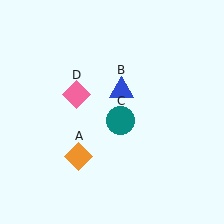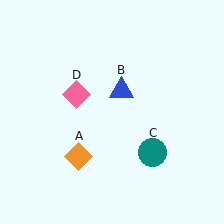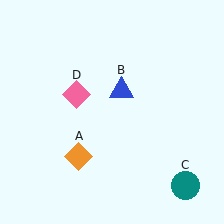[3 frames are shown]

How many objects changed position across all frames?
1 object changed position: teal circle (object C).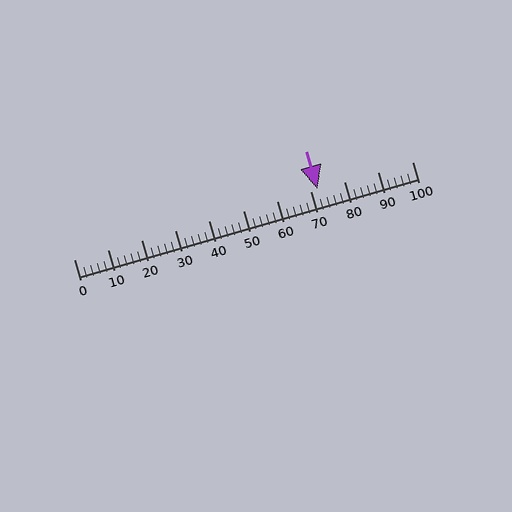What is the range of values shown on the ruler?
The ruler shows values from 0 to 100.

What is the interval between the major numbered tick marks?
The major tick marks are spaced 10 units apart.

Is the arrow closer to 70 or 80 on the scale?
The arrow is closer to 70.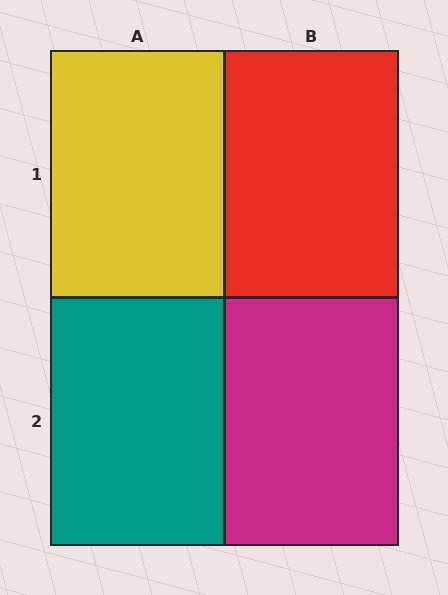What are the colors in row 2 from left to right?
Teal, magenta.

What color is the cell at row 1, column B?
Red.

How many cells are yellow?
1 cell is yellow.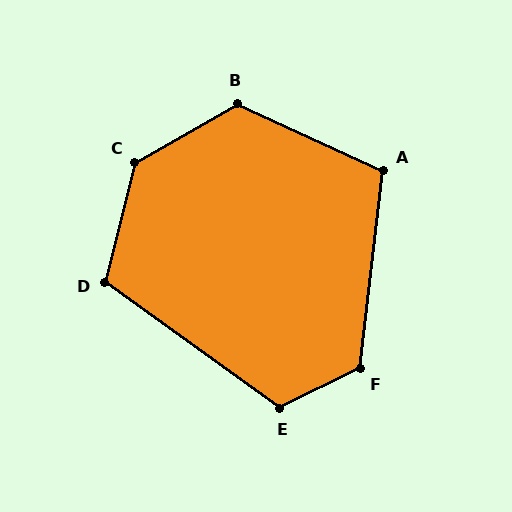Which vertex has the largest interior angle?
C, at approximately 133 degrees.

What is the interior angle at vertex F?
Approximately 122 degrees (obtuse).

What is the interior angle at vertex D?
Approximately 112 degrees (obtuse).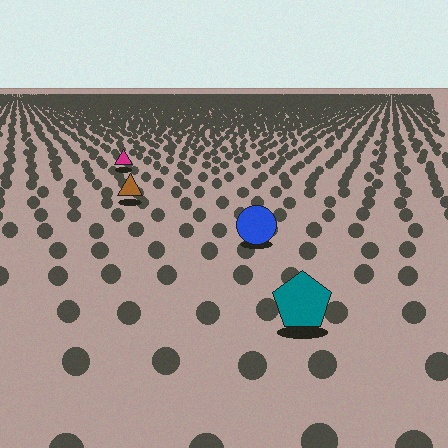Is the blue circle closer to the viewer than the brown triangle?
Yes. The blue circle is closer — you can tell from the texture gradient: the ground texture is coarser near it.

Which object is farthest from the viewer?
The magenta triangle is farthest from the viewer. It appears smaller and the ground texture around it is denser.